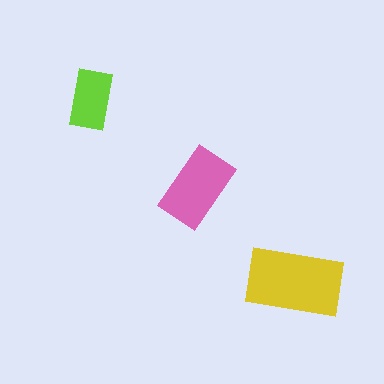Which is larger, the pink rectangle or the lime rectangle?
The pink one.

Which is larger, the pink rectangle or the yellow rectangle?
The yellow one.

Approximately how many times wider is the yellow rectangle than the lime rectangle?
About 1.5 times wider.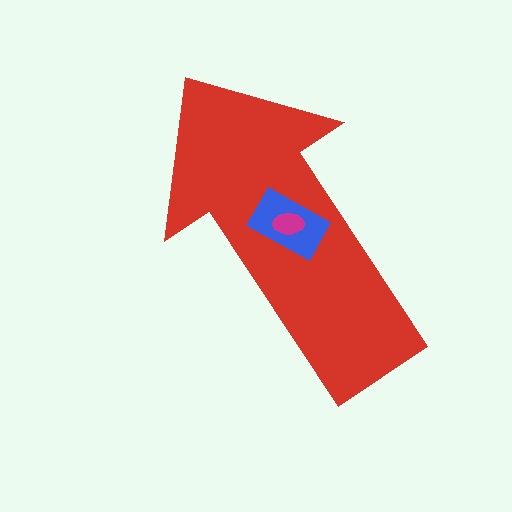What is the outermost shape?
The red arrow.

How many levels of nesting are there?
3.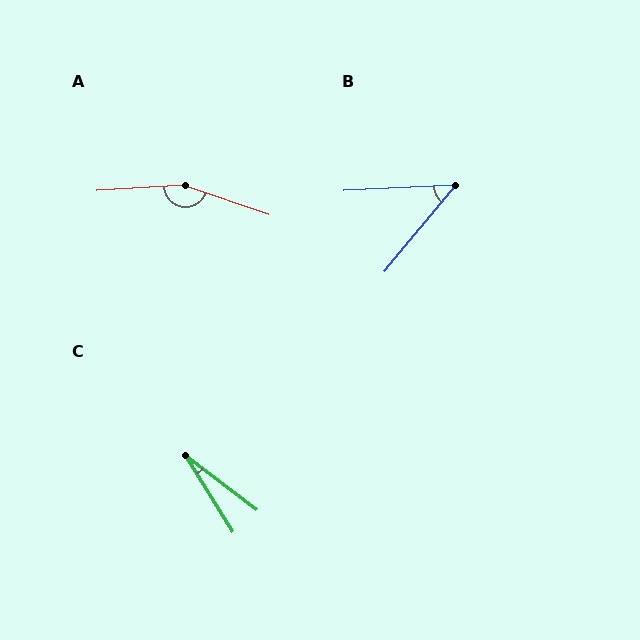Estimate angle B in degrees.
Approximately 48 degrees.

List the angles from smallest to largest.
C (21°), B (48°), A (157°).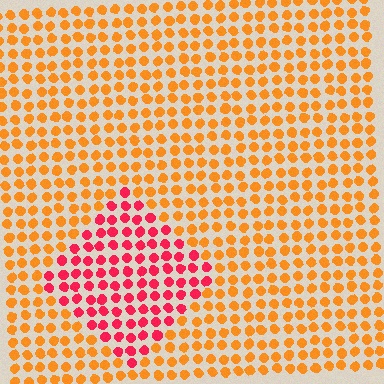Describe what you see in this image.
The image is filled with small orange elements in a uniform arrangement. A diamond-shaped region is visible where the elements are tinted to a slightly different hue, forming a subtle color boundary.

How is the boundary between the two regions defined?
The boundary is defined purely by a slight shift in hue (about 45 degrees). Spacing, size, and orientation are identical on both sides.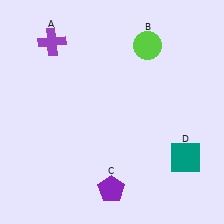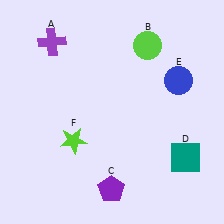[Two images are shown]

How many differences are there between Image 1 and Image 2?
There are 2 differences between the two images.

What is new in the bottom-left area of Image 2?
A lime star (F) was added in the bottom-left area of Image 2.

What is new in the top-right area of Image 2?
A blue circle (E) was added in the top-right area of Image 2.